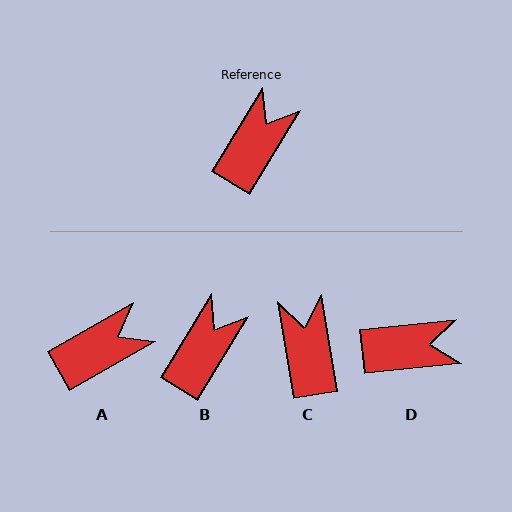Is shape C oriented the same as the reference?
No, it is off by about 40 degrees.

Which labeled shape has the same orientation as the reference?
B.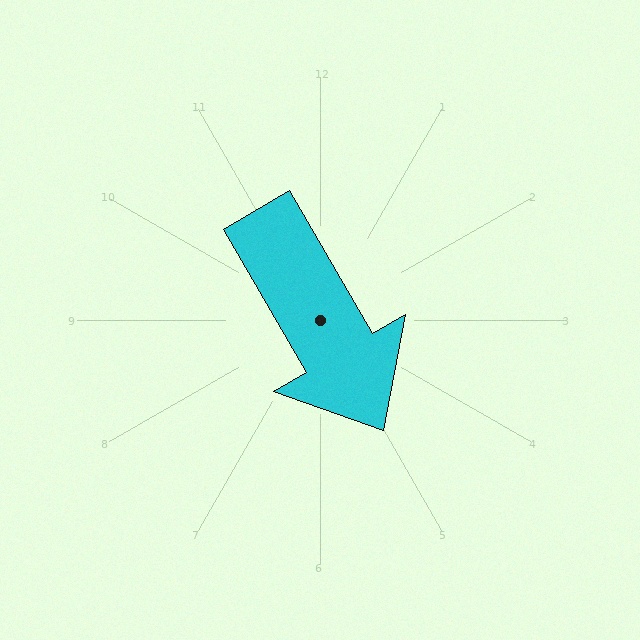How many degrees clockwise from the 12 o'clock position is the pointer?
Approximately 150 degrees.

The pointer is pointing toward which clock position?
Roughly 5 o'clock.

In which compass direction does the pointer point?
Southeast.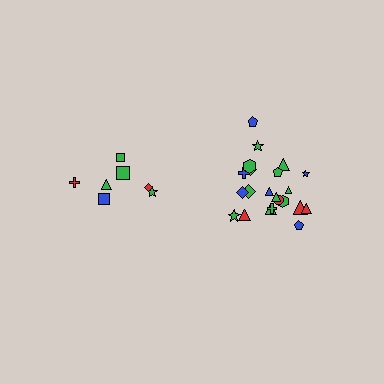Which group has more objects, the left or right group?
The right group.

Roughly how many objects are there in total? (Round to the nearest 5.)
Roughly 30 objects in total.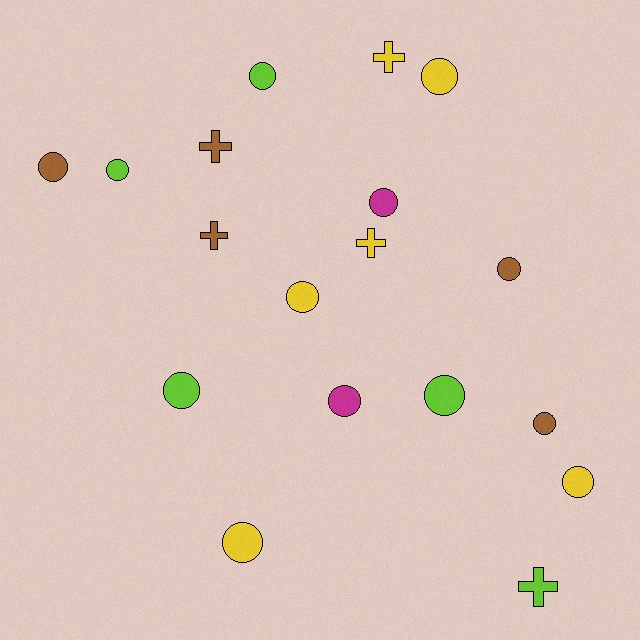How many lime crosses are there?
There is 1 lime cross.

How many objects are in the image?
There are 18 objects.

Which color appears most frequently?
Yellow, with 6 objects.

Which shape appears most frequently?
Circle, with 13 objects.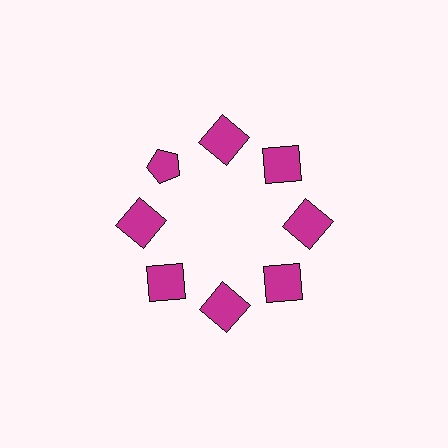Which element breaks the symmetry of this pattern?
The magenta pentagon at roughly the 10 o'clock position breaks the symmetry. All other shapes are magenta squares.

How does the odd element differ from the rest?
It has a different shape: pentagon instead of square.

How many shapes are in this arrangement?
There are 8 shapes arranged in a ring pattern.